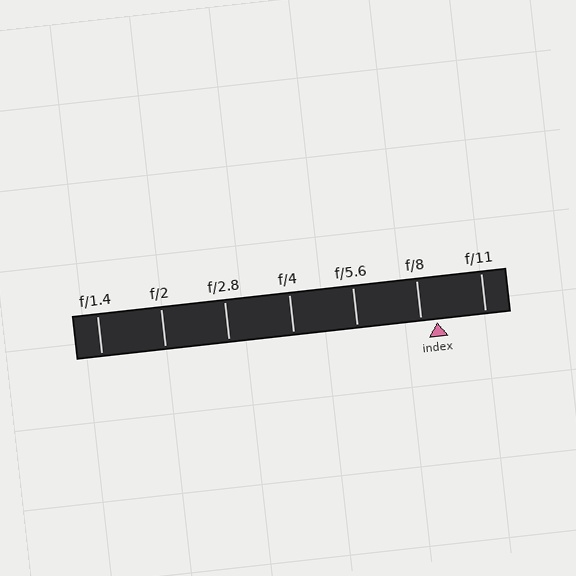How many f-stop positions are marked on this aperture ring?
There are 7 f-stop positions marked.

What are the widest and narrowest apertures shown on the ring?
The widest aperture shown is f/1.4 and the narrowest is f/11.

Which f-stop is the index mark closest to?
The index mark is closest to f/8.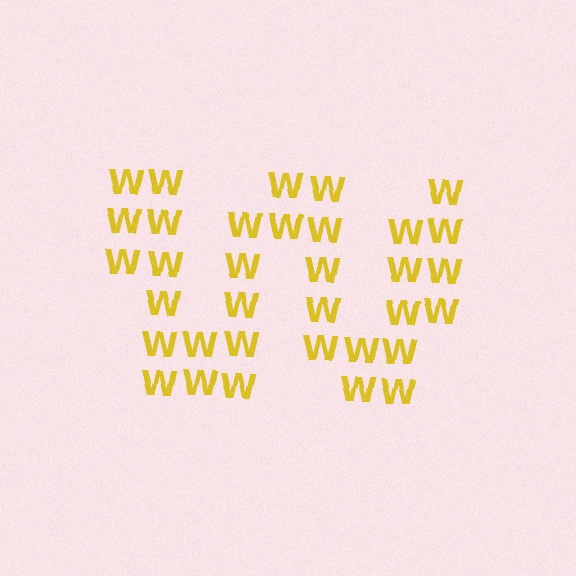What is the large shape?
The large shape is the letter W.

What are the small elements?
The small elements are letter W's.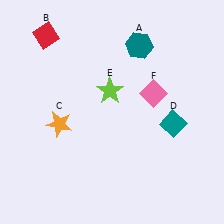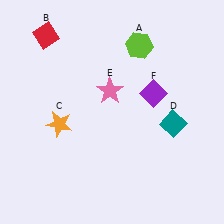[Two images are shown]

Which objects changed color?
A changed from teal to lime. E changed from lime to pink. F changed from pink to purple.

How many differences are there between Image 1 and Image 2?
There are 3 differences between the two images.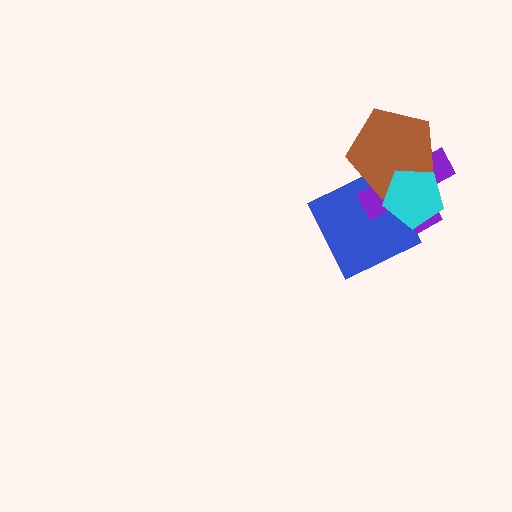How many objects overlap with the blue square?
3 objects overlap with the blue square.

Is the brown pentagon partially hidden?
Yes, it is partially covered by another shape.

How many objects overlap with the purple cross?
3 objects overlap with the purple cross.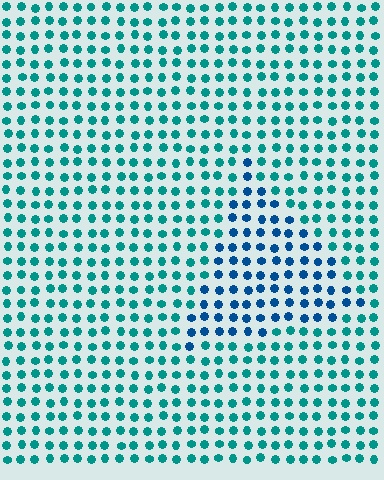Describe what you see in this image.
The image is filled with small teal elements in a uniform arrangement. A triangle-shaped region is visible where the elements are tinted to a slightly different hue, forming a subtle color boundary.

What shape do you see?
I see a triangle.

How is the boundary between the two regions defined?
The boundary is defined purely by a slight shift in hue (about 33 degrees). Spacing, size, and orientation are identical on both sides.